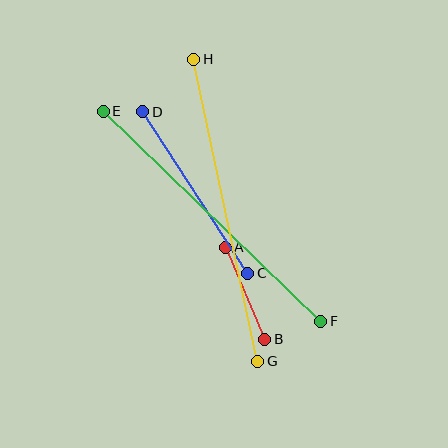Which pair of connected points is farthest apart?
Points G and H are farthest apart.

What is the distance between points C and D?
The distance is approximately 192 pixels.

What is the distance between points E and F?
The distance is approximately 303 pixels.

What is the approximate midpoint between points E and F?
The midpoint is at approximately (212, 216) pixels.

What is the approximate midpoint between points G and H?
The midpoint is at approximately (226, 210) pixels.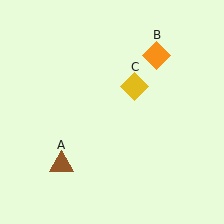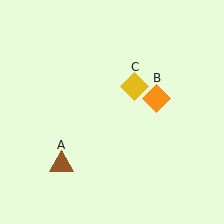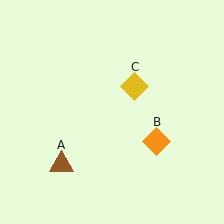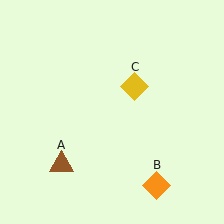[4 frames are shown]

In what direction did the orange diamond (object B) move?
The orange diamond (object B) moved down.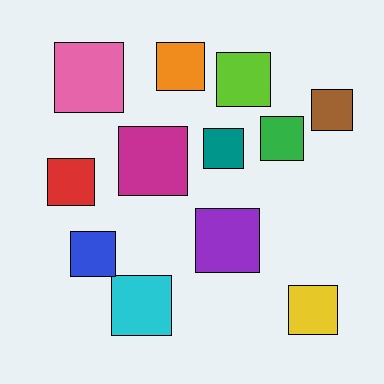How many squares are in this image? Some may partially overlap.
There are 12 squares.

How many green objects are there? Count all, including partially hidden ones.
There is 1 green object.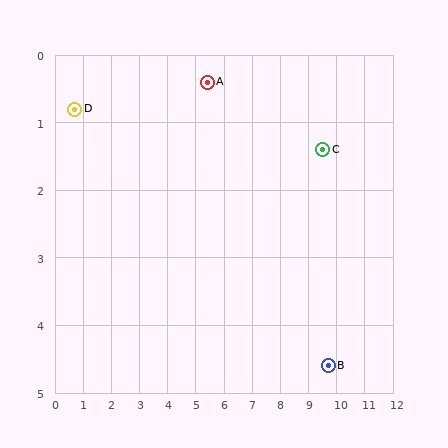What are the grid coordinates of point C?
Point C is at approximately (9.5, 1.4).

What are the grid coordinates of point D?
Point D is at approximately (0.7, 0.8).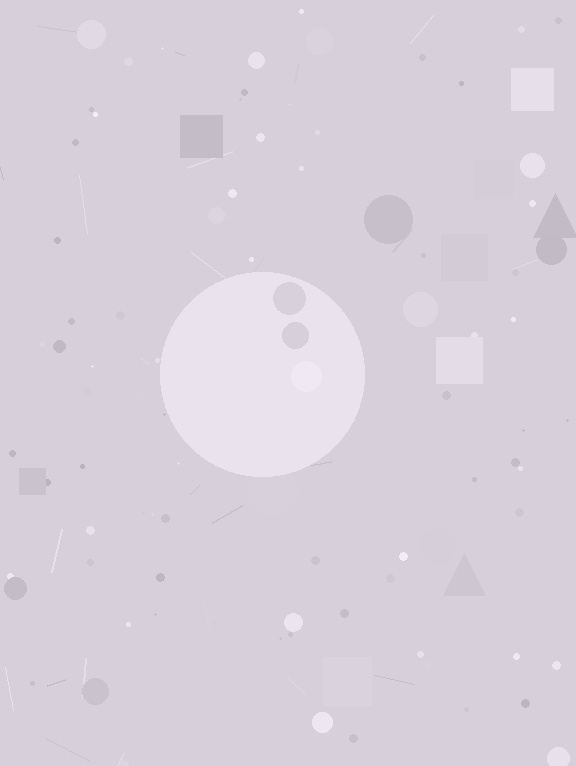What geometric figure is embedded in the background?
A circle is embedded in the background.